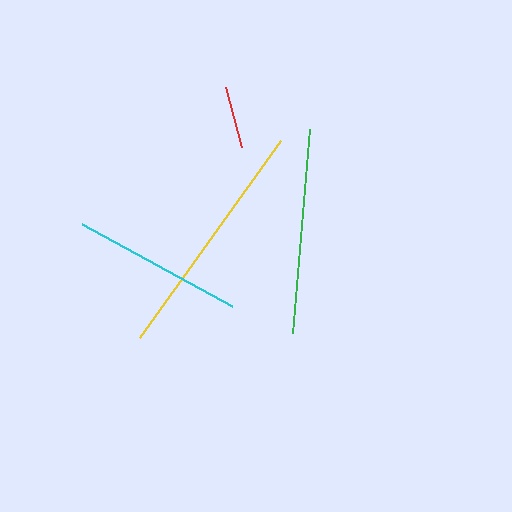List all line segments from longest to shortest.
From longest to shortest: yellow, green, cyan, red.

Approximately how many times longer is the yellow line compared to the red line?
The yellow line is approximately 3.9 times the length of the red line.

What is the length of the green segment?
The green segment is approximately 204 pixels long.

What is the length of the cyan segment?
The cyan segment is approximately 171 pixels long.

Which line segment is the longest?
The yellow line is the longest at approximately 243 pixels.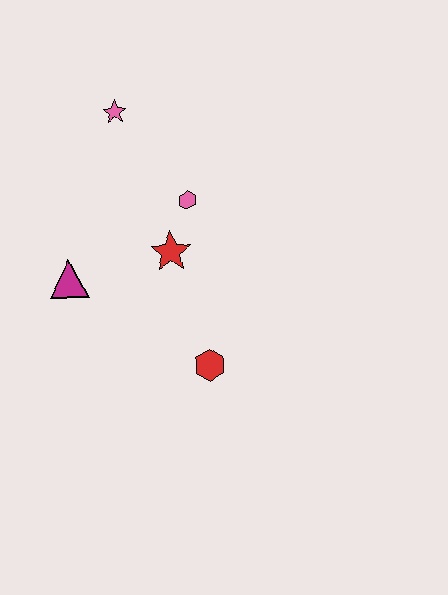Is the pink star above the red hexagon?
Yes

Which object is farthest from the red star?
The pink star is farthest from the red star.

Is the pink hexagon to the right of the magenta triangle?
Yes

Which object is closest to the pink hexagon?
The red star is closest to the pink hexagon.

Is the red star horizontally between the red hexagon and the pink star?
Yes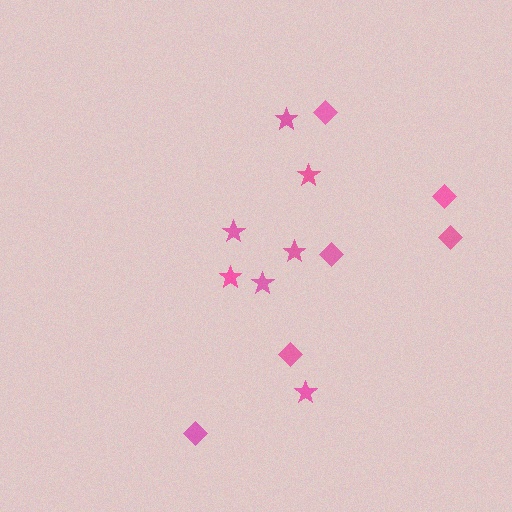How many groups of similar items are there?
There are 2 groups: one group of diamonds (6) and one group of stars (7).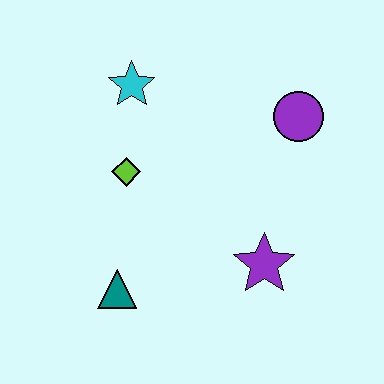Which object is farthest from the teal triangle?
The purple circle is farthest from the teal triangle.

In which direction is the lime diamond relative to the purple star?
The lime diamond is to the left of the purple star.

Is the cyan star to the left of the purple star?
Yes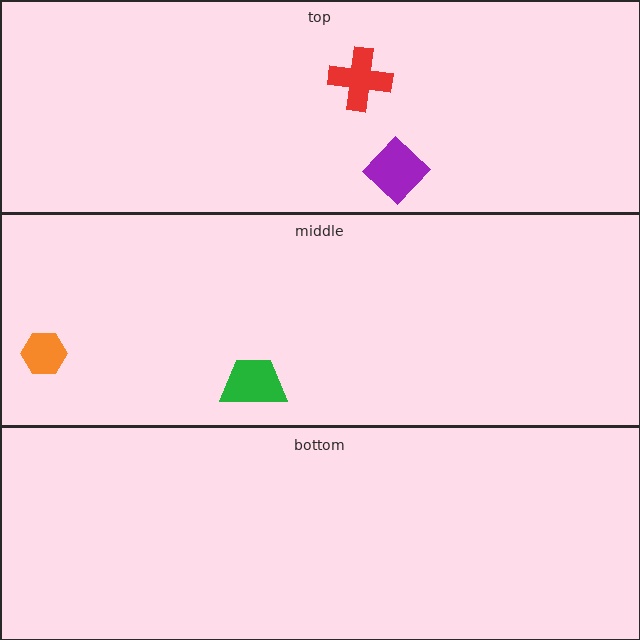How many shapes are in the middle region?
2.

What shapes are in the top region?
The red cross, the purple diamond.